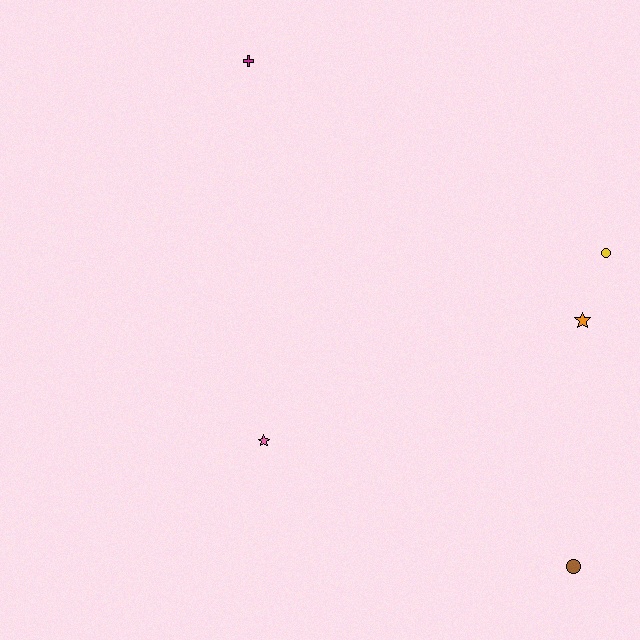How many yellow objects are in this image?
There is 1 yellow object.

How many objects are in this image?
There are 5 objects.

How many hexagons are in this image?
There are no hexagons.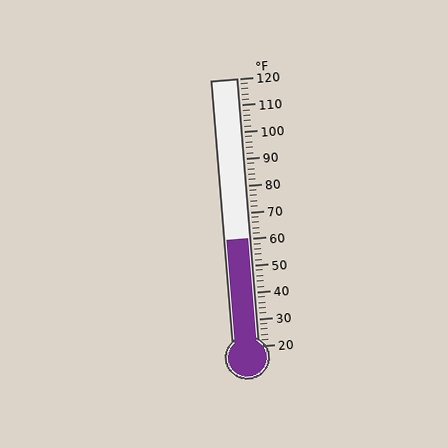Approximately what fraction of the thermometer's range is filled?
The thermometer is filled to approximately 40% of its range.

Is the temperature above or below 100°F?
The temperature is below 100°F.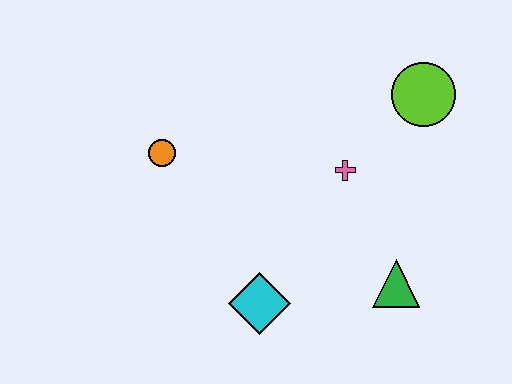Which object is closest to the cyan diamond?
The green triangle is closest to the cyan diamond.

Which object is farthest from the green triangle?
The orange circle is farthest from the green triangle.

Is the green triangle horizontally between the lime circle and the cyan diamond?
Yes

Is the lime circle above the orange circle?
Yes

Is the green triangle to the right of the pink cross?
Yes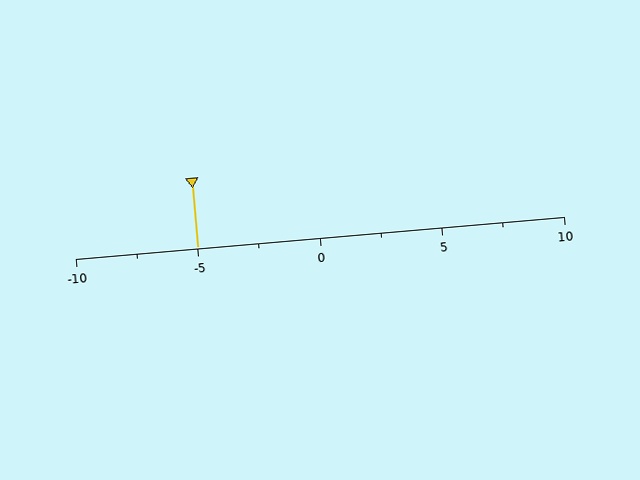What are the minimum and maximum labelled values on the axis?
The axis runs from -10 to 10.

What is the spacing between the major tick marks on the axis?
The major ticks are spaced 5 apart.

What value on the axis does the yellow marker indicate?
The marker indicates approximately -5.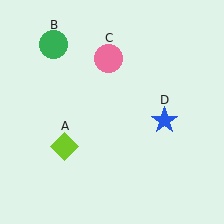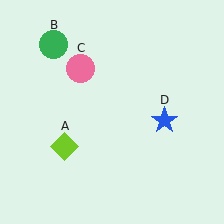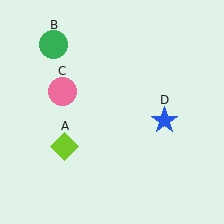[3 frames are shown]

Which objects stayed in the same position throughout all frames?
Lime diamond (object A) and green circle (object B) and blue star (object D) remained stationary.